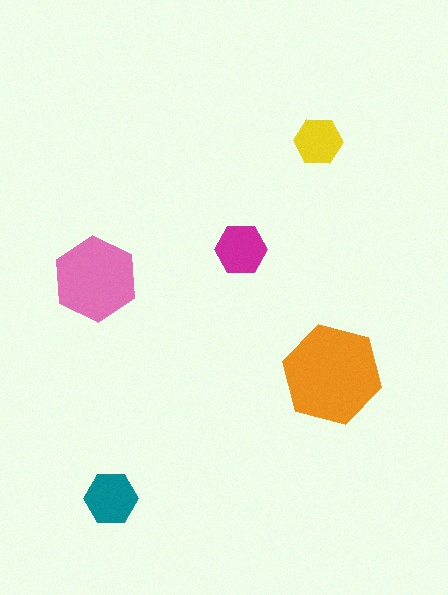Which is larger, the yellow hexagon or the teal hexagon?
The teal one.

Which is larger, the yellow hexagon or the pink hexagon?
The pink one.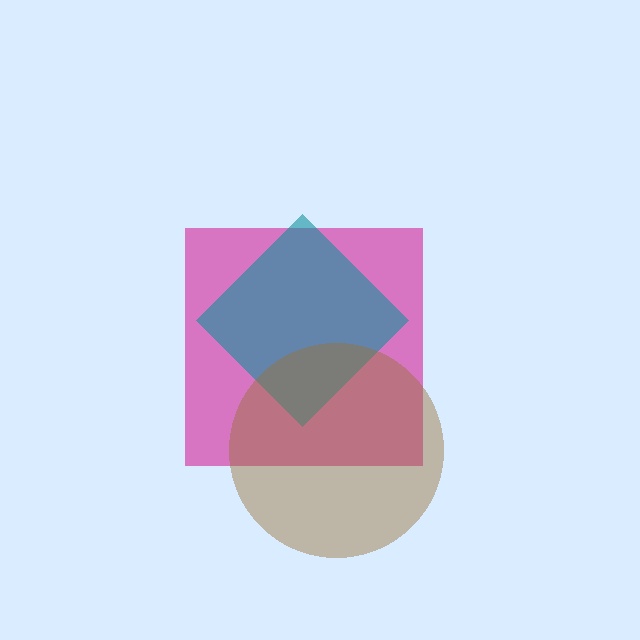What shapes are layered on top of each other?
The layered shapes are: a magenta square, a teal diamond, a brown circle.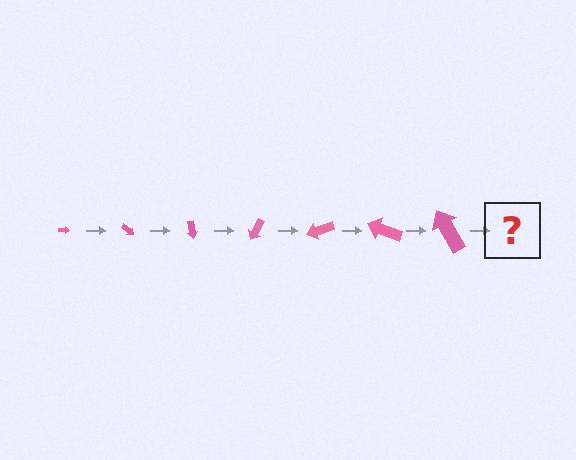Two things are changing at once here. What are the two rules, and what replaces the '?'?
The two rules are that the arrow grows larger each step and it rotates 40 degrees each step. The '?' should be an arrow, larger than the previous one and rotated 280 degrees from the start.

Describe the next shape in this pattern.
It should be an arrow, larger than the previous one and rotated 280 degrees from the start.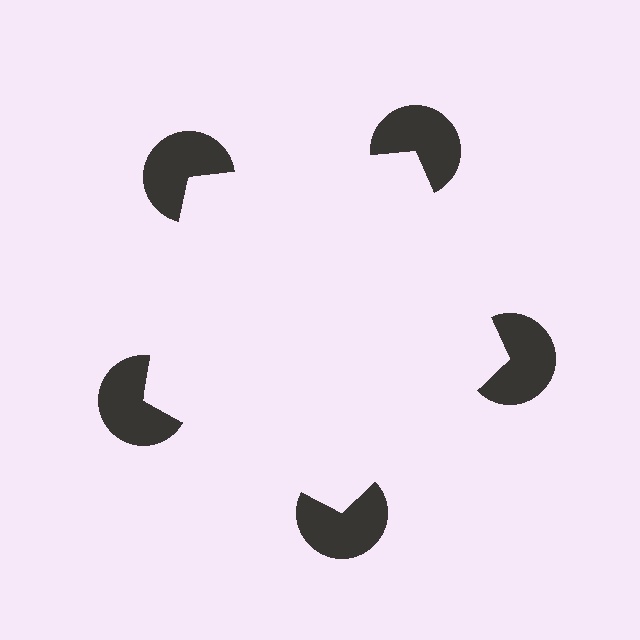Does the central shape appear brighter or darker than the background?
It typically appears slightly brighter than the background, even though no actual brightness change is drawn.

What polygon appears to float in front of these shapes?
An illusory pentagon — its edges are inferred from the aligned wedge cuts in the pac-man discs, not physically drawn.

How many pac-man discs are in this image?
There are 5 — one at each vertex of the illusory pentagon.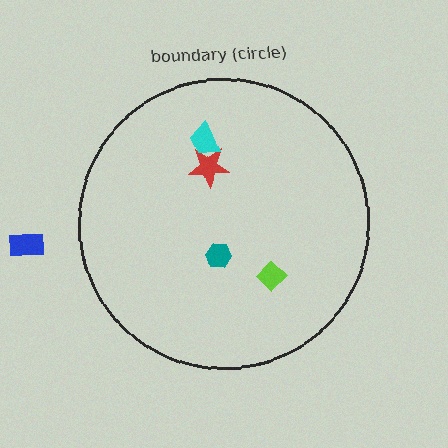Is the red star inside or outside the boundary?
Inside.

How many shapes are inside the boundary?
4 inside, 1 outside.